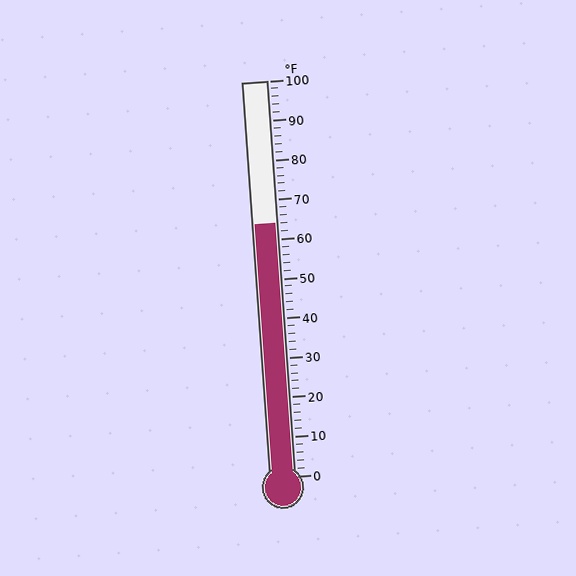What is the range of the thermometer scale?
The thermometer scale ranges from 0°F to 100°F.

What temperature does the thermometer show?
The thermometer shows approximately 64°F.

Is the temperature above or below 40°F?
The temperature is above 40°F.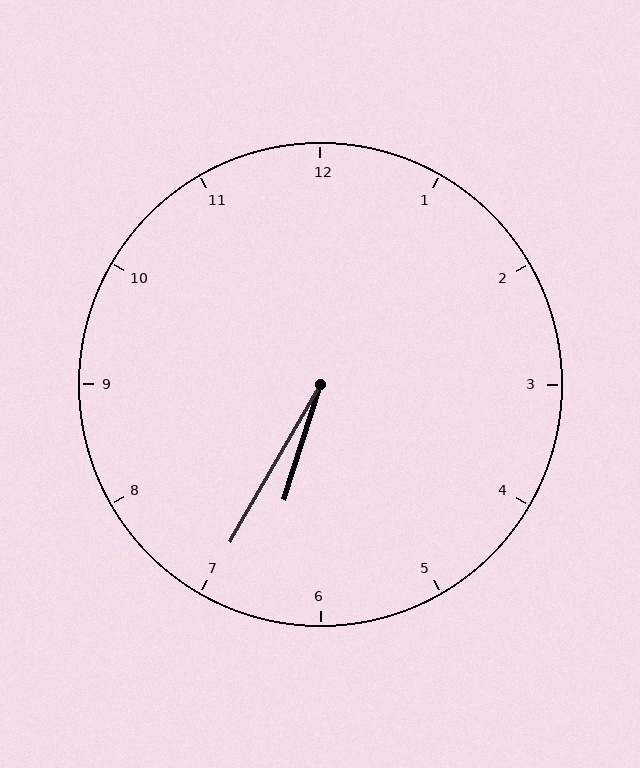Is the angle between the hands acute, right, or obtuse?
It is acute.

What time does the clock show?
6:35.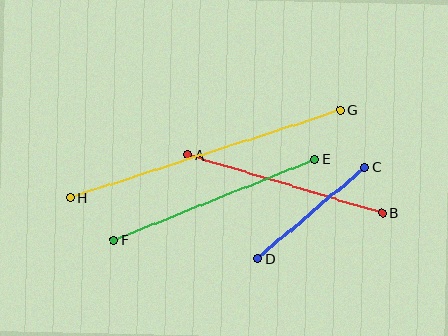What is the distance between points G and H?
The distance is approximately 284 pixels.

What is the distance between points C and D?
The distance is approximately 141 pixels.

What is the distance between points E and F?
The distance is approximately 217 pixels.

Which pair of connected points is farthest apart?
Points G and H are farthest apart.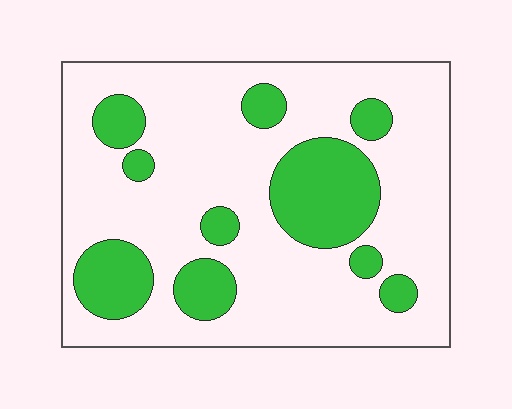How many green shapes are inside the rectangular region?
10.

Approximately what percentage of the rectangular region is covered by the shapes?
Approximately 25%.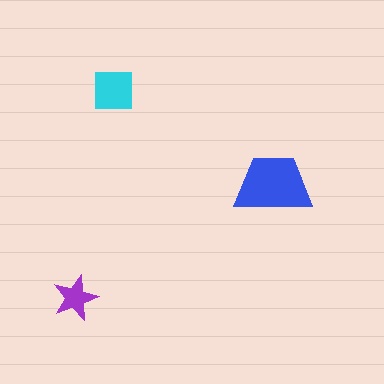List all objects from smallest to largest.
The purple star, the cyan square, the blue trapezoid.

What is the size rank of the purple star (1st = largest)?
3rd.